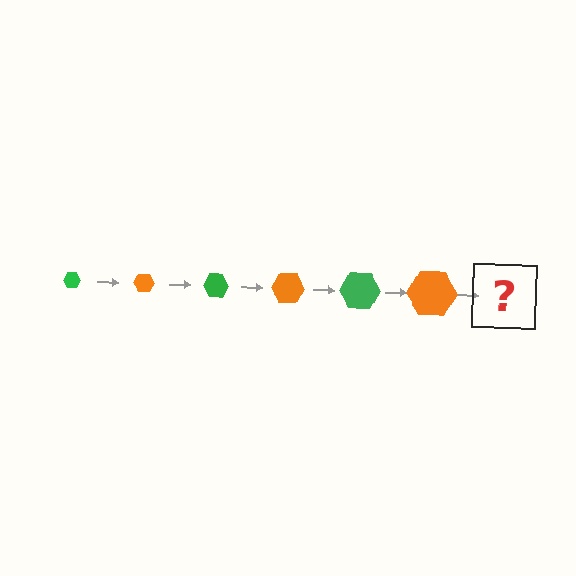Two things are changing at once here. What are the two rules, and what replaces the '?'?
The two rules are that the hexagon grows larger each step and the color cycles through green and orange. The '?' should be a green hexagon, larger than the previous one.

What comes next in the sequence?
The next element should be a green hexagon, larger than the previous one.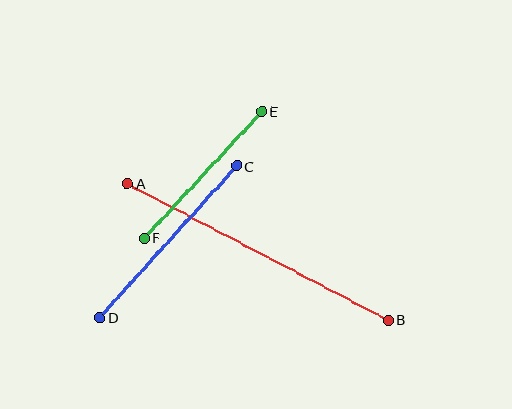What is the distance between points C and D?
The distance is approximately 204 pixels.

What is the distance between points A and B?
The distance is approximately 294 pixels.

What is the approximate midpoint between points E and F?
The midpoint is at approximately (203, 175) pixels.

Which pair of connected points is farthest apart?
Points A and B are farthest apart.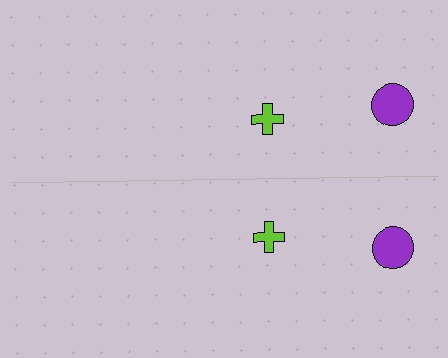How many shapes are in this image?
There are 4 shapes in this image.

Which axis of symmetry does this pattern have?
The pattern has a horizontal axis of symmetry running through the center of the image.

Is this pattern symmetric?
Yes, this pattern has bilateral (reflection) symmetry.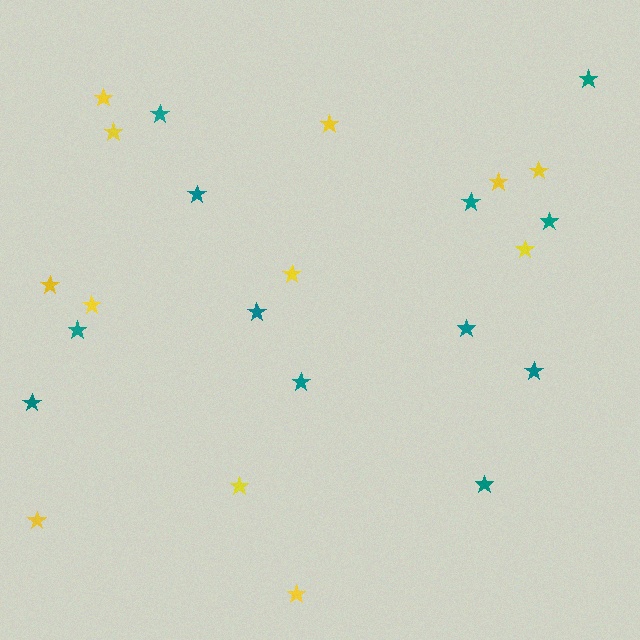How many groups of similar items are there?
There are 2 groups: one group of teal stars (12) and one group of yellow stars (12).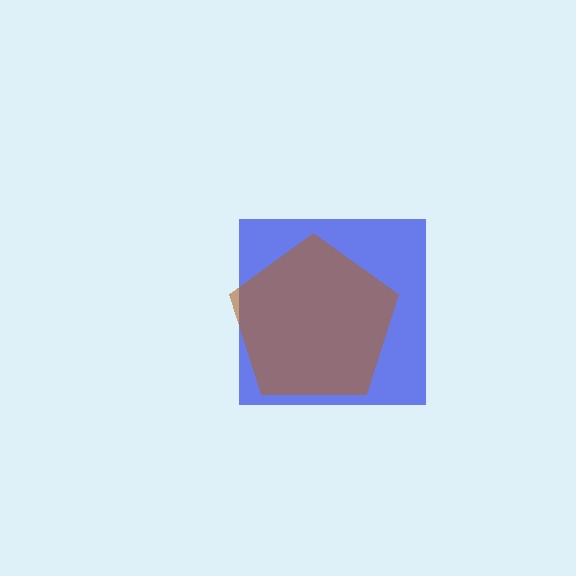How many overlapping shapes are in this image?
There are 2 overlapping shapes in the image.